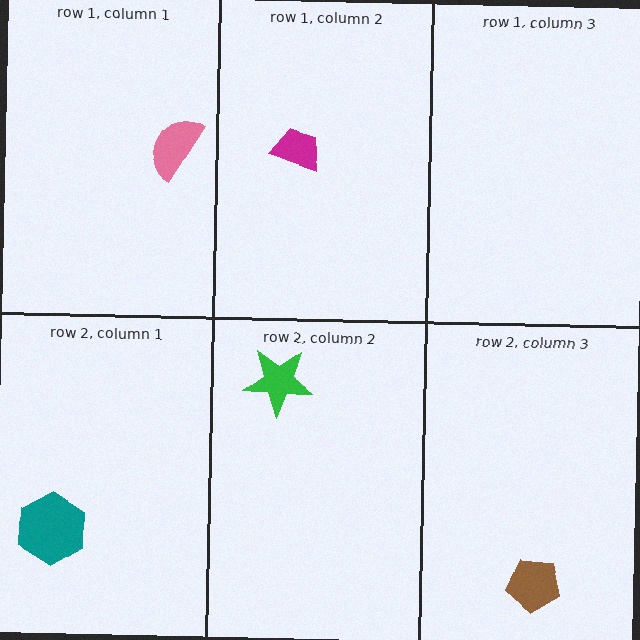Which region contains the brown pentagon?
The row 2, column 3 region.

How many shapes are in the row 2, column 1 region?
1.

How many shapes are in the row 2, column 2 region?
1.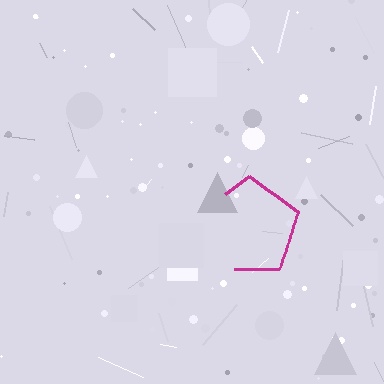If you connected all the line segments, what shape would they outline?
They would outline a pentagon.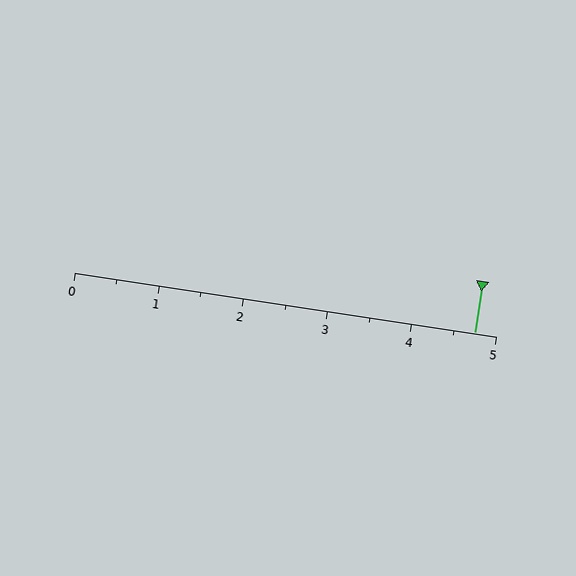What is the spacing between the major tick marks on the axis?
The major ticks are spaced 1 apart.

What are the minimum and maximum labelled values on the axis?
The axis runs from 0 to 5.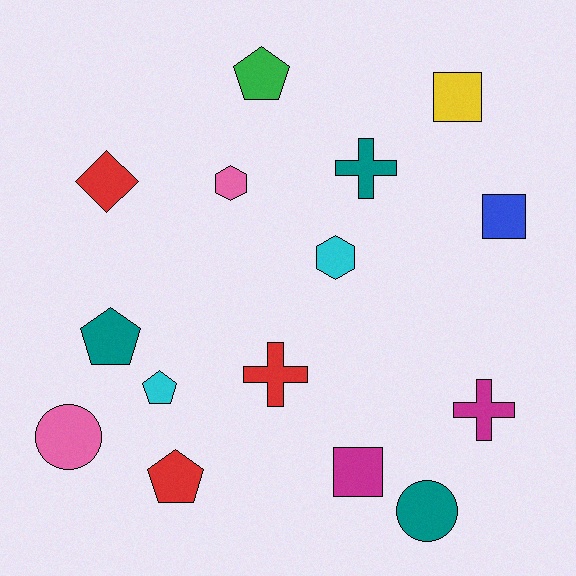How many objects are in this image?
There are 15 objects.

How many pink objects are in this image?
There are 2 pink objects.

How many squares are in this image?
There are 3 squares.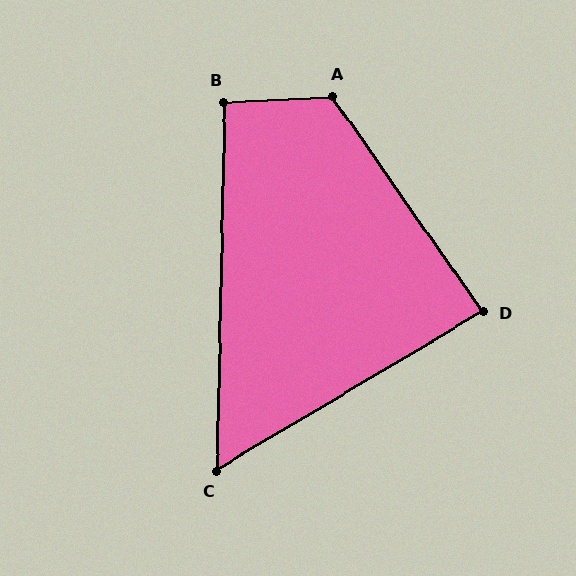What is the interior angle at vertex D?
Approximately 86 degrees (approximately right).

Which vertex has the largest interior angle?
A, at approximately 122 degrees.